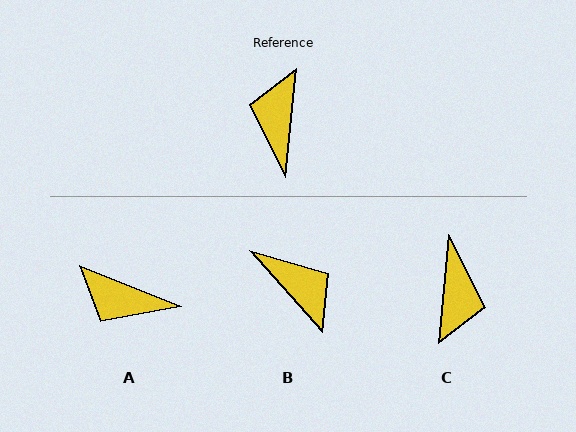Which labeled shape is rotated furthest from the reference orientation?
C, about 179 degrees away.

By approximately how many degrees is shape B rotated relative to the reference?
Approximately 133 degrees clockwise.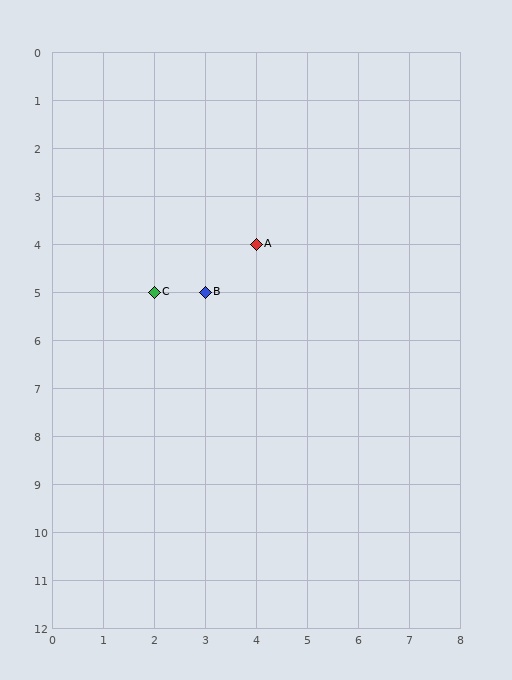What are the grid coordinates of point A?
Point A is at grid coordinates (4, 4).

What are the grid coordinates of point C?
Point C is at grid coordinates (2, 5).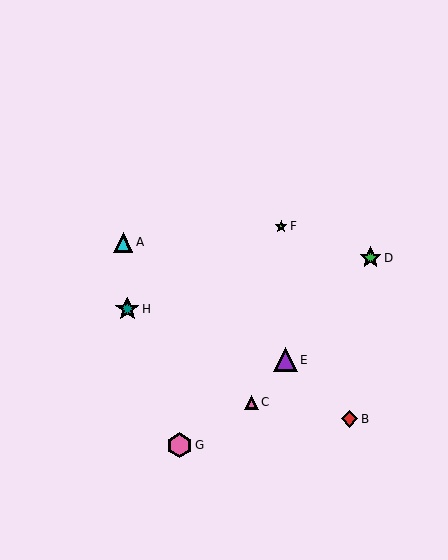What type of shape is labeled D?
Shape D is a green star.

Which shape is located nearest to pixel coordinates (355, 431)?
The red diamond (labeled B) at (349, 419) is nearest to that location.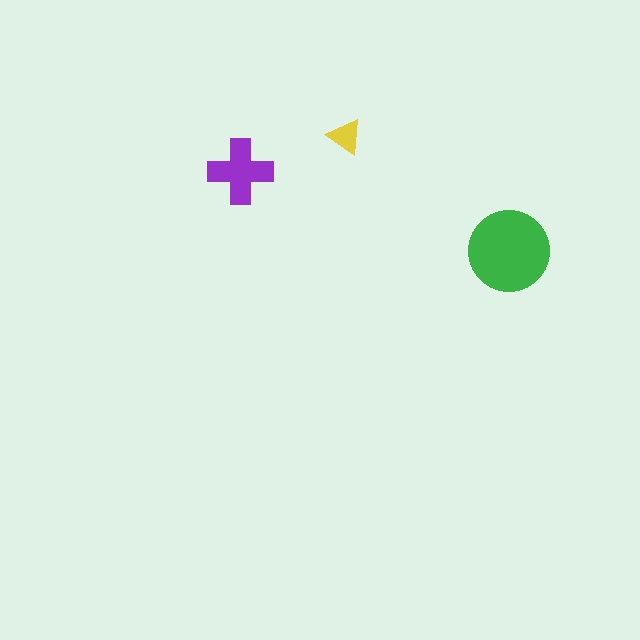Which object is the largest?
The green circle.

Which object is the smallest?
The yellow triangle.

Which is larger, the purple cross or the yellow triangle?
The purple cross.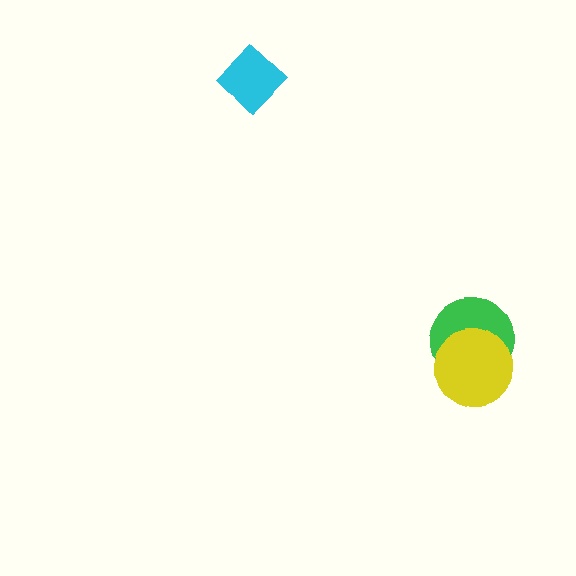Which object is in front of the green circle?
The yellow circle is in front of the green circle.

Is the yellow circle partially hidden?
No, no other shape covers it.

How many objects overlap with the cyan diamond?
0 objects overlap with the cyan diamond.